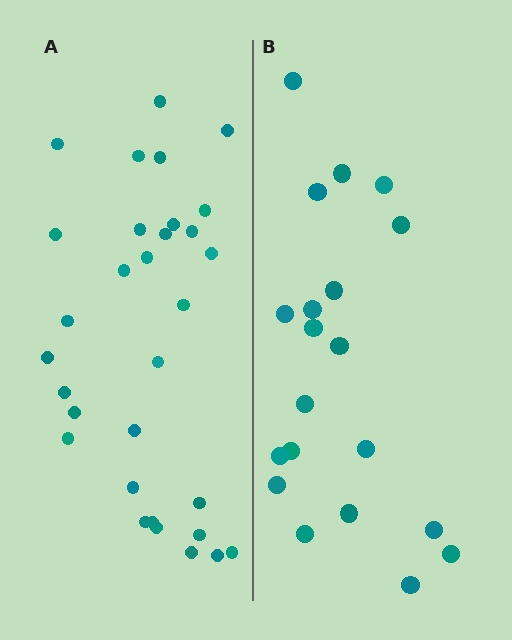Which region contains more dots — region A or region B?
Region A (the left region) has more dots.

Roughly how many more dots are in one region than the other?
Region A has roughly 12 or so more dots than region B.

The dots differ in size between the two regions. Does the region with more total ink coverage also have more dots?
No. Region B has more total ink coverage because its dots are larger, but region A actually contains more individual dots. Total area can be misleading — the number of items is what matters here.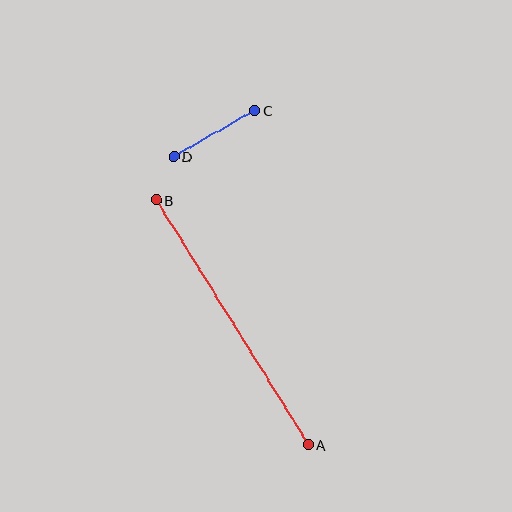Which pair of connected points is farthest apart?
Points A and B are farthest apart.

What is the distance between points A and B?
The distance is approximately 288 pixels.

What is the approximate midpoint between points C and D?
The midpoint is at approximately (214, 134) pixels.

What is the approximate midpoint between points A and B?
The midpoint is at approximately (232, 322) pixels.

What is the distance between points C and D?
The distance is approximately 93 pixels.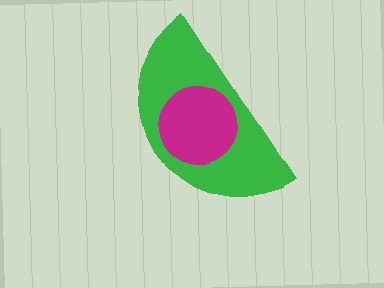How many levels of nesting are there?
2.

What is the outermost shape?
The green semicircle.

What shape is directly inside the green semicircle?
The magenta circle.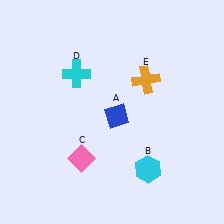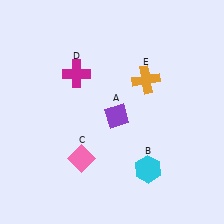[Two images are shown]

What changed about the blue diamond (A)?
In Image 1, A is blue. In Image 2, it changed to purple.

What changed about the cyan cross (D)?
In Image 1, D is cyan. In Image 2, it changed to magenta.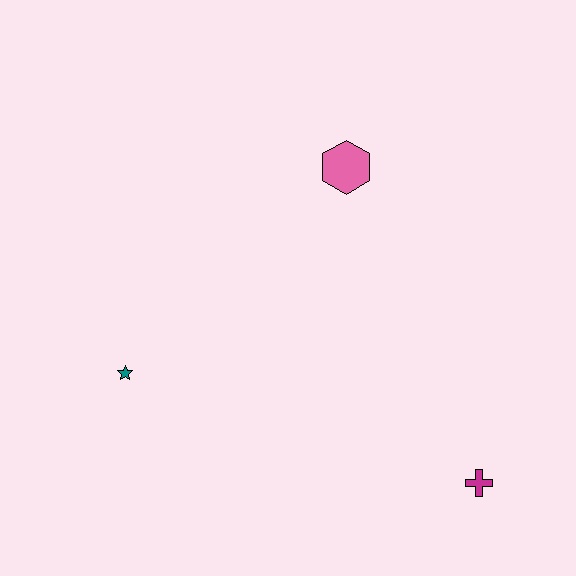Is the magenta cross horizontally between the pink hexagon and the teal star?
No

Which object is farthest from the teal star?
The magenta cross is farthest from the teal star.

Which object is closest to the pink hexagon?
The teal star is closest to the pink hexagon.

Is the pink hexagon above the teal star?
Yes